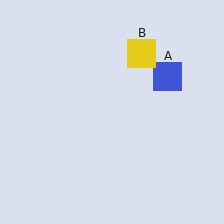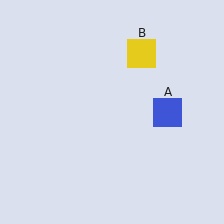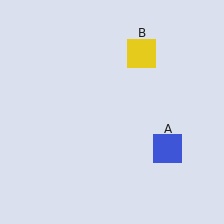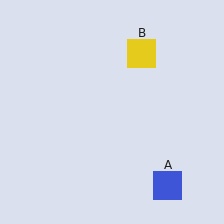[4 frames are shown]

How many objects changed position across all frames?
1 object changed position: blue square (object A).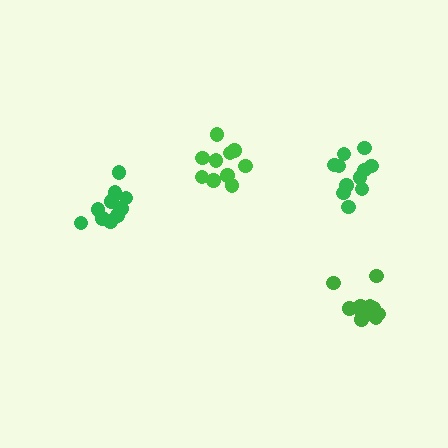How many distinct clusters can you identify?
There are 4 distinct clusters.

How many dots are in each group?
Group 1: 13 dots, Group 2: 10 dots, Group 3: 11 dots, Group 4: 10 dots (44 total).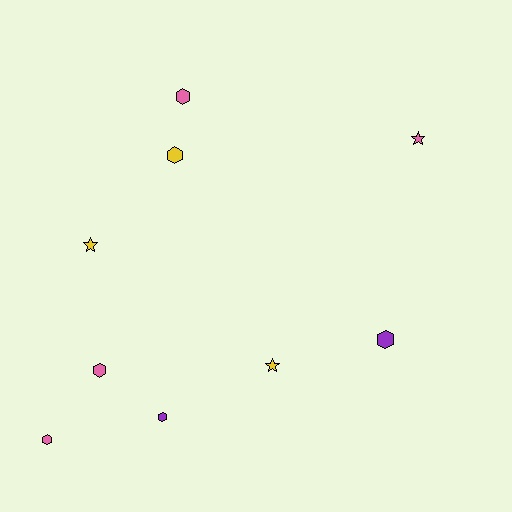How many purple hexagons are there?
There are 2 purple hexagons.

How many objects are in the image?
There are 9 objects.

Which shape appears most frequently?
Hexagon, with 6 objects.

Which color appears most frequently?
Pink, with 4 objects.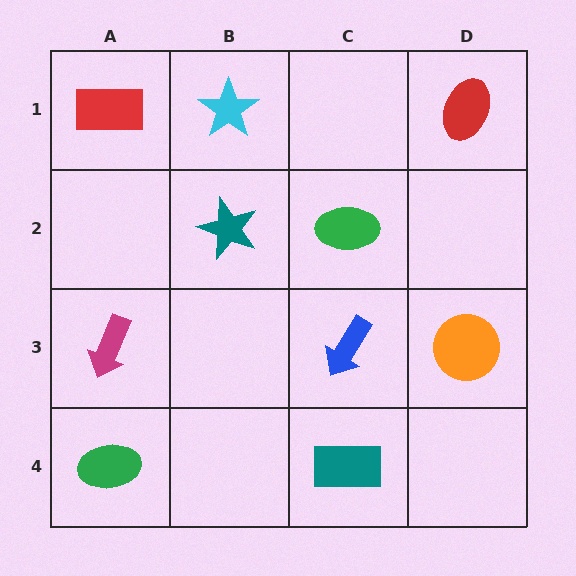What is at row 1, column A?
A red rectangle.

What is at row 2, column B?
A teal star.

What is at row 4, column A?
A green ellipse.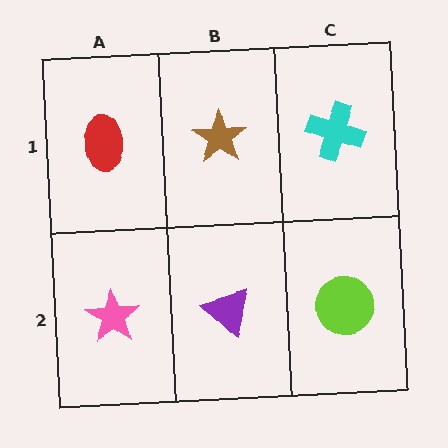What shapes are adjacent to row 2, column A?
A red ellipse (row 1, column A), a purple triangle (row 2, column B).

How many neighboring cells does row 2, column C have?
2.